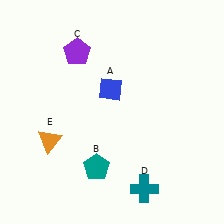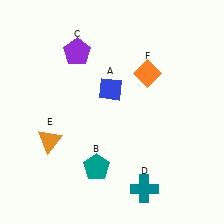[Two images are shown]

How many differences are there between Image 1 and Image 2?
There is 1 difference between the two images.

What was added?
An orange diamond (F) was added in Image 2.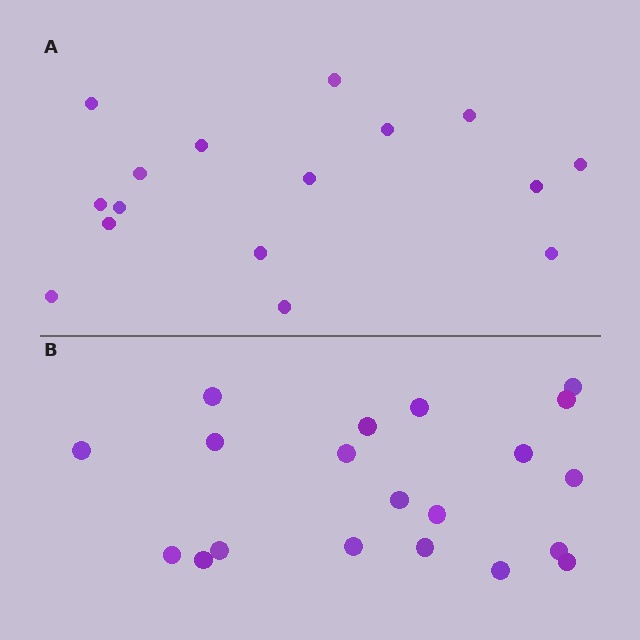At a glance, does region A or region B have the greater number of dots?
Region B (the bottom region) has more dots.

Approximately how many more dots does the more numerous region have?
Region B has about 4 more dots than region A.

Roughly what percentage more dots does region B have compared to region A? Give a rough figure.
About 25% more.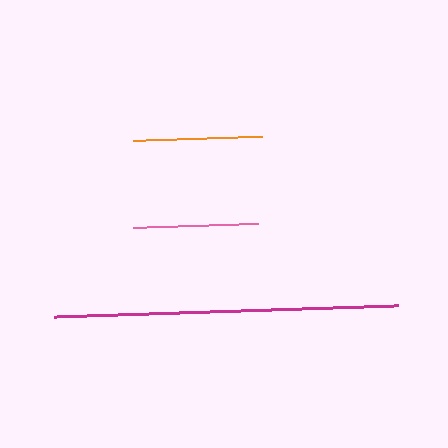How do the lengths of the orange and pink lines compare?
The orange and pink lines are approximately the same length.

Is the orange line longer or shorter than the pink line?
The orange line is longer than the pink line.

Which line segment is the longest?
The magenta line is the longest at approximately 344 pixels.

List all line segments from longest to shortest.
From longest to shortest: magenta, orange, pink.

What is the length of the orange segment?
The orange segment is approximately 129 pixels long.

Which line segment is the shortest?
The pink line is the shortest at approximately 125 pixels.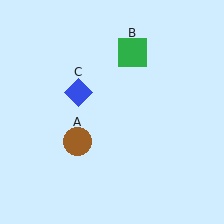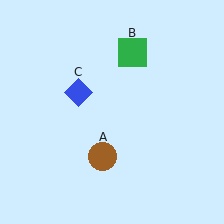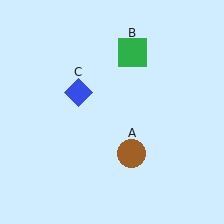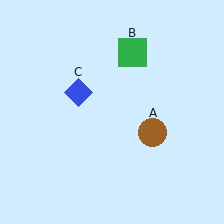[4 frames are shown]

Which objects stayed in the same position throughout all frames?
Green square (object B) and blue diamond (object C) remained stationary.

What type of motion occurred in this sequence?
The brown circle (object A) rotated counterclockwise around the center of the scene.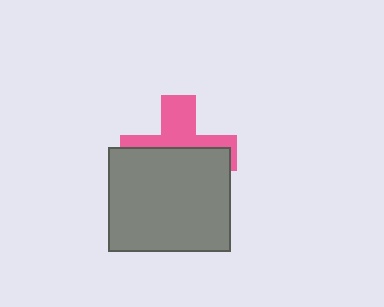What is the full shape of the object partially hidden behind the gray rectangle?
The partially hidden object is a pink cross.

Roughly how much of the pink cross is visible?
A small part of it is visible (roughly 42%).